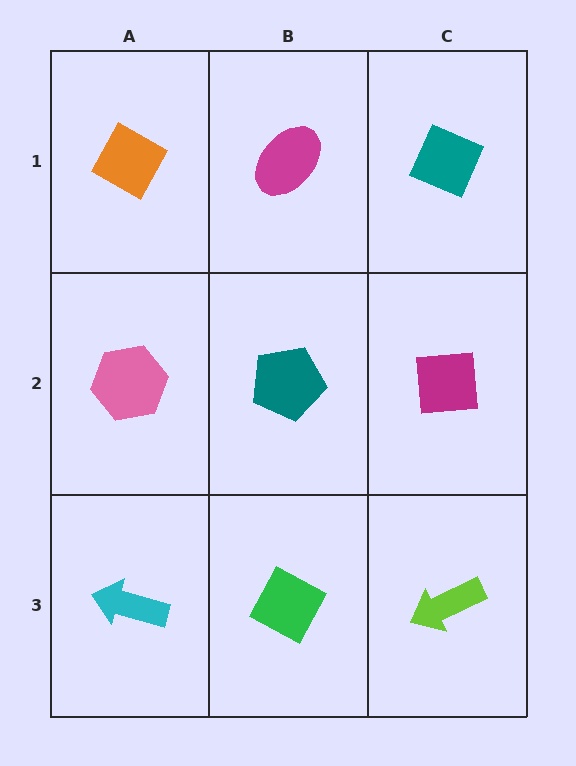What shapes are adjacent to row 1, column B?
A teal pentagon (row 2, column B), an orange diamond (row 1, column A), a teal diamond (row 1, column C).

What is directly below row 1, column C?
A magenta square.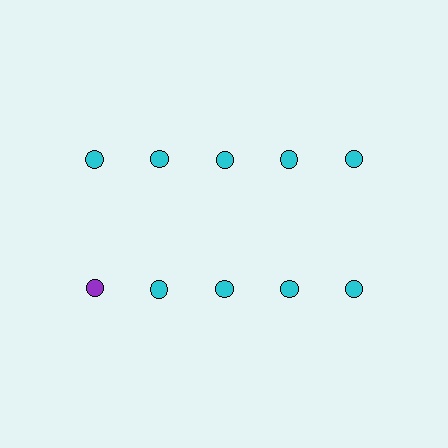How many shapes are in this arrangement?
There are 10 shapes arranged in a grid pattern.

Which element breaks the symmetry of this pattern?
The purple circle in the second row, leftmost column breaks the symmetry. All other shapes are cyan circles.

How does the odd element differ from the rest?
It has a different color: purple instead of cyan.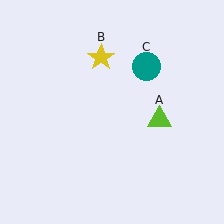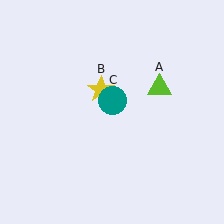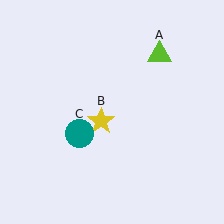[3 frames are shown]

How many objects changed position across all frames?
3 objects changed position: lime triangle (object A), yellow star (object B), teal circle (object C).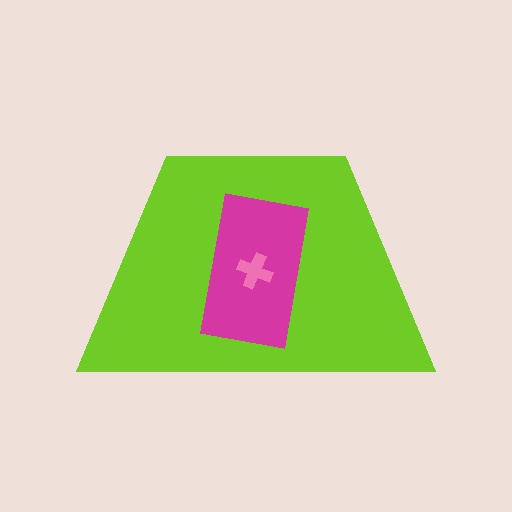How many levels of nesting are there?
3.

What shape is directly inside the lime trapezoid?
The magenta rectangle.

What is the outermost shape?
The lime trapezoid.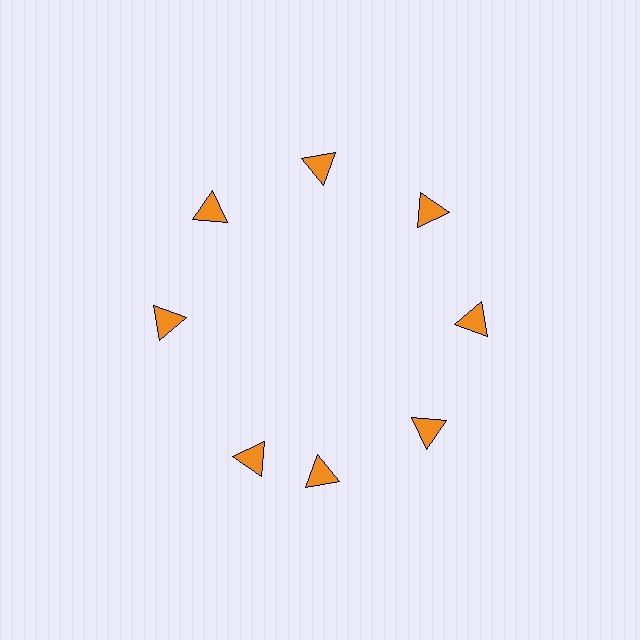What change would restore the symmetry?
The symmetry would be restored by rotating it back into even spacing with its neighbors so that all 8 triangles sit at equal angles and equal distance from the center.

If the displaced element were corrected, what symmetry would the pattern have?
It would have 8-fold rotational symmetry — the pattern would map onto itself every 45 degrees.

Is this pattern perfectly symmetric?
No. The 8 orange triangles are arranged in a ring, but one element near the 8 o'clock position is rotated out of alignment along the ring, breaking the 8-fold rotational symmetry.